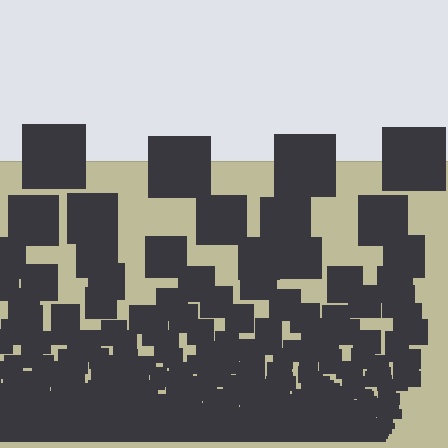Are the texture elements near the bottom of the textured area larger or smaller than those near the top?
Smaller. The gradient is inverted — elements near the bottom are smaller and denser.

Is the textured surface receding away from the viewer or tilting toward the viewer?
The surface appears to tilt toward the viewer. Texture elements get larger and sparser toward the top.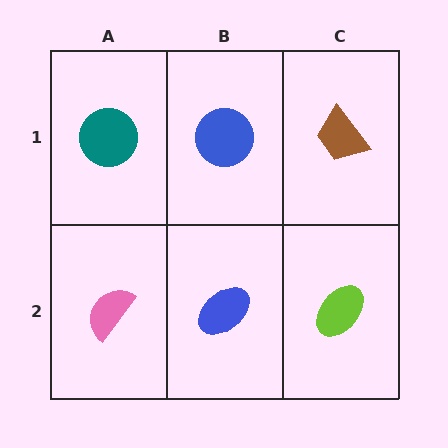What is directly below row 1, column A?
A pink semicircle.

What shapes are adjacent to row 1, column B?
A blue ellipse (row 2, column B), a teal circle (row 1, column A), a brown trapezoid (row 1, column C).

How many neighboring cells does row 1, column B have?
3.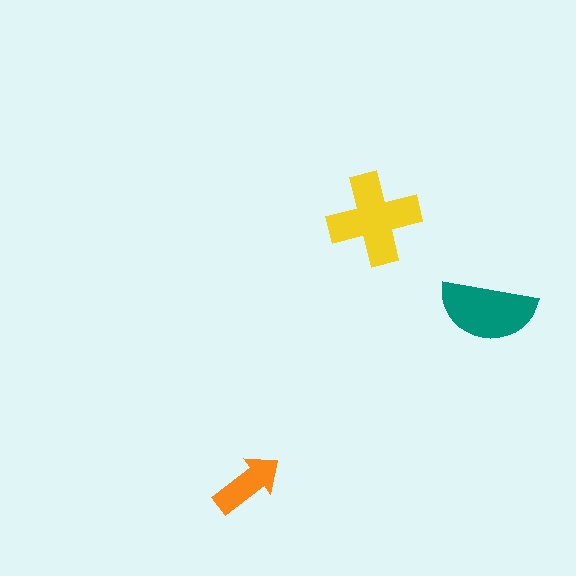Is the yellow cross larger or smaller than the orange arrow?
Larger.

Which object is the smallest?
The orange arrow.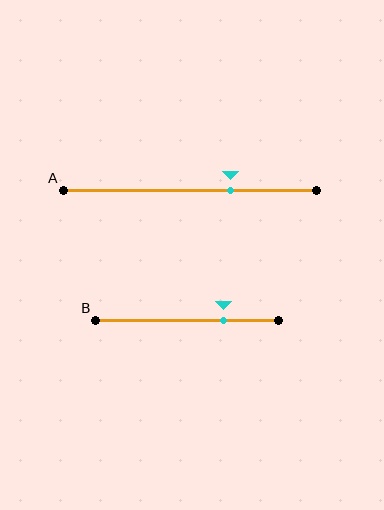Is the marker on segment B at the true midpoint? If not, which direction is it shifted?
No, the marker on segment B is shifted to the right by about 20% of the segment length.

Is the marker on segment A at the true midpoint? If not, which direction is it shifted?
No, the marker on segment A is shifted to the right by about 16% of the segment length.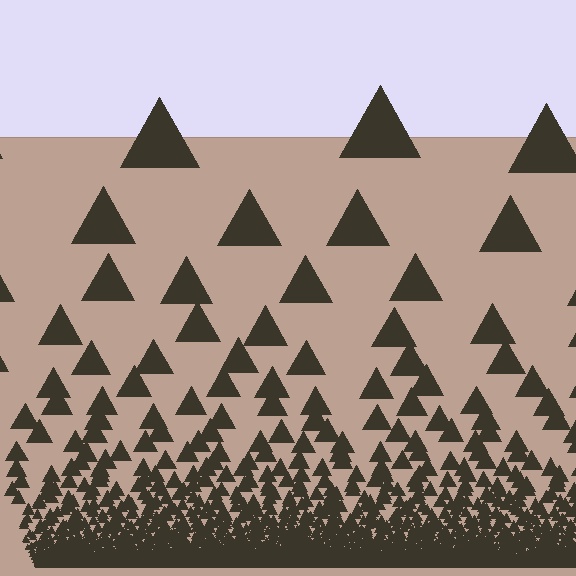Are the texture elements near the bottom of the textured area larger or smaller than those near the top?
Smaller. The gradient is inverted — elements near the bottom are smaller and denser.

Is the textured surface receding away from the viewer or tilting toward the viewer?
The surface appears to tilt toward the viewer. Texture elements get larger and sparser toward the top.